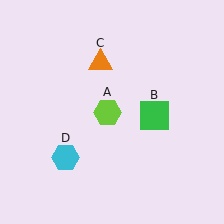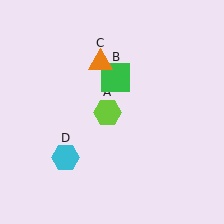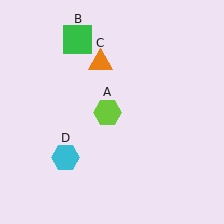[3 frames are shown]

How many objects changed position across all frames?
1 object changed position: green square (object B).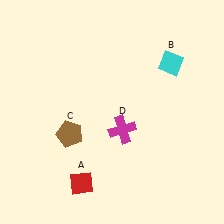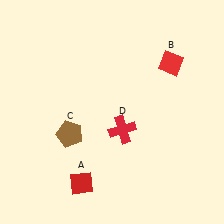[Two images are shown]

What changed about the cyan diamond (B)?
In Image 1, B is cyan. In Image 2, it changed to red.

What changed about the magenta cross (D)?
In Image 1, D is magenta. In Image 2, it changed to red.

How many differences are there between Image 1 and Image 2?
There are 2 differences between the two images.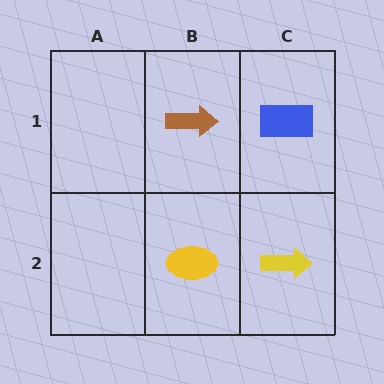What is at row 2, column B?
A yellow ellipse.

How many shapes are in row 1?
2 shapes.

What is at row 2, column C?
A yellow arrow.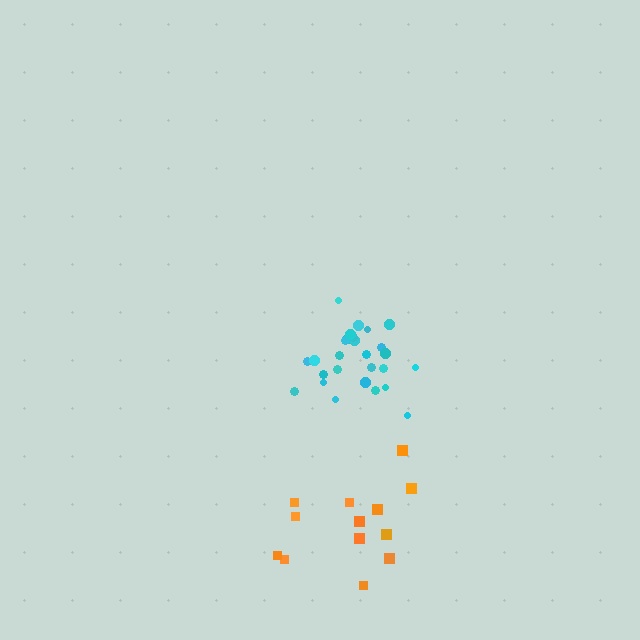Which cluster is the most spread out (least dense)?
Orange.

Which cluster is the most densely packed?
Cyan.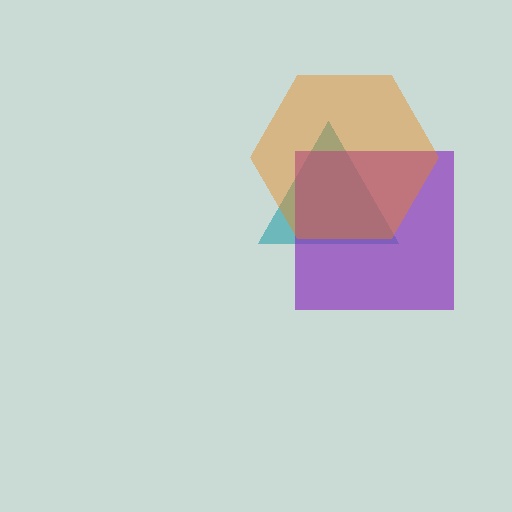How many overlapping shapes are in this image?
There are 3 overlapping shapes in the image.